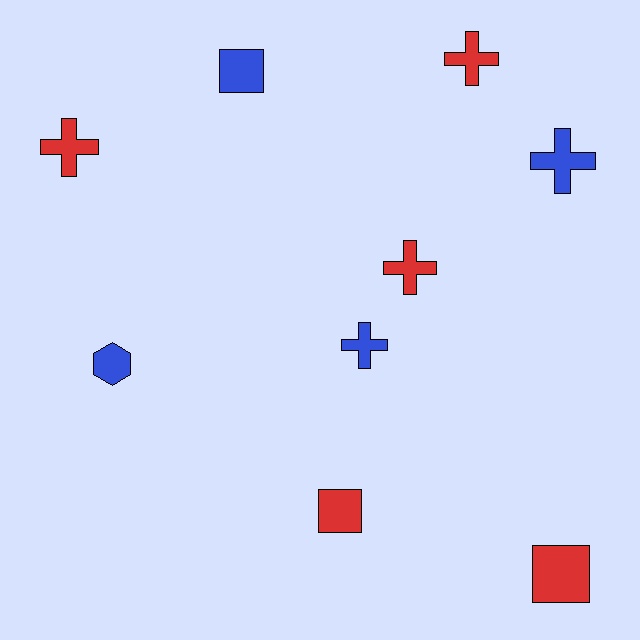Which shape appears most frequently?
Cross, with 5 objects.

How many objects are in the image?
There are 9 objects.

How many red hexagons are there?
There are no red hexagons.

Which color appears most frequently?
Red, with 5 objects.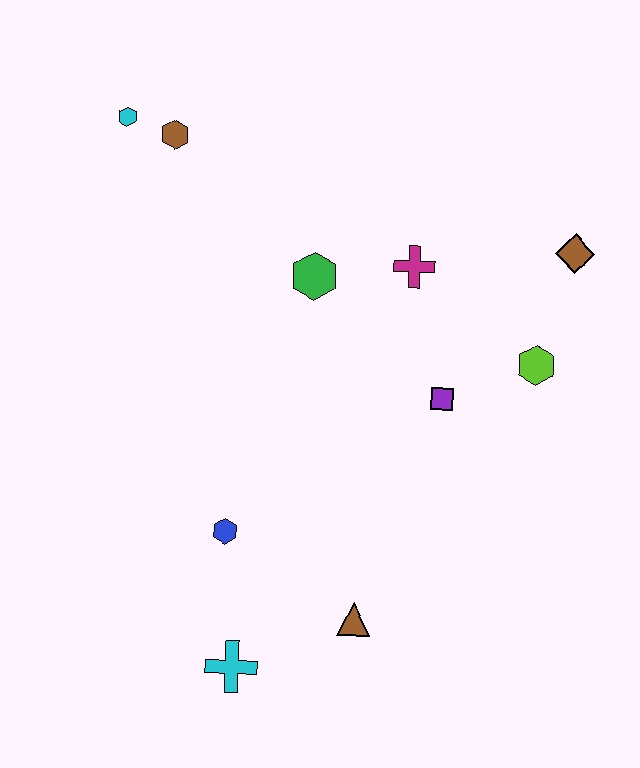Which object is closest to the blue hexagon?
The cyan cross is closest to the blue hexagon.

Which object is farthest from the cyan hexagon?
The cyan cross is farthest from the cyan hexagon.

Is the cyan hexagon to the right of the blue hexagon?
No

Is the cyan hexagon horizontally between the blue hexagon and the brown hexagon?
No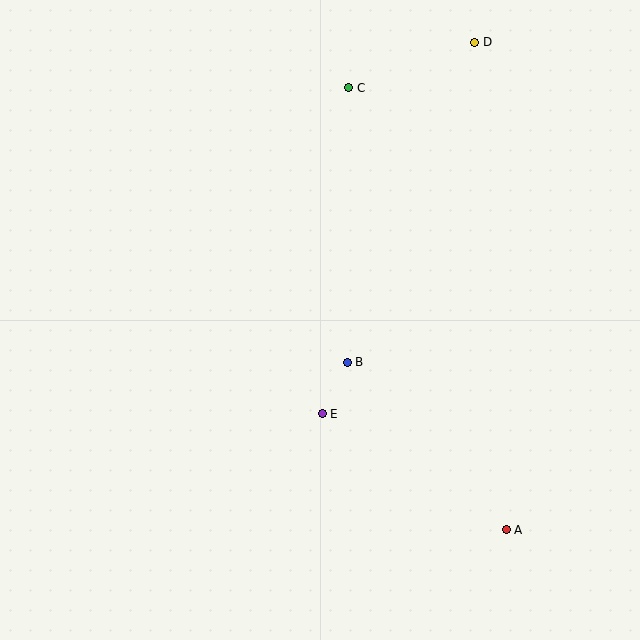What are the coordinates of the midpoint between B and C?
The midpoint between B and C is at (348, 225).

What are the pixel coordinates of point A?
Point A is at (506, 530).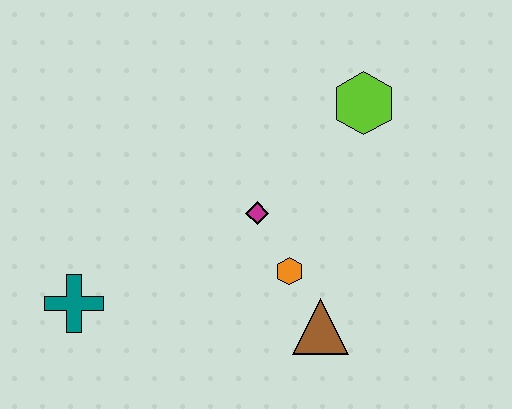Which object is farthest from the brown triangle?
The teal cross is farthest from the brown triangle.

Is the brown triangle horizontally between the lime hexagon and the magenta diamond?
Yes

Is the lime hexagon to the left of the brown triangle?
No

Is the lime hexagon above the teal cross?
Yes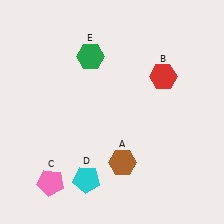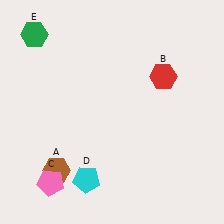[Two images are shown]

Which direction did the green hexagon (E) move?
The green hexagon (E) moved left.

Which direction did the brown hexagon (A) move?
The brown hexagon (A) moved left.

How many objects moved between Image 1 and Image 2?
2 objects moved between the two images.